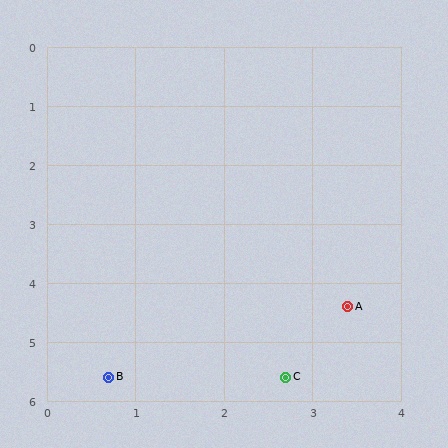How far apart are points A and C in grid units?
Points A and C are about 1.4 grid units apart.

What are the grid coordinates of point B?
Point B is at approximately (0.7, 5.6).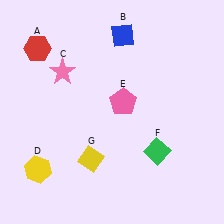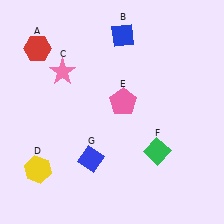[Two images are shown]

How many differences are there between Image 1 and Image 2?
There is 1 difference between the two images.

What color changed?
The diamond (G) changed from yellow in Image 1 to blue in Image 2.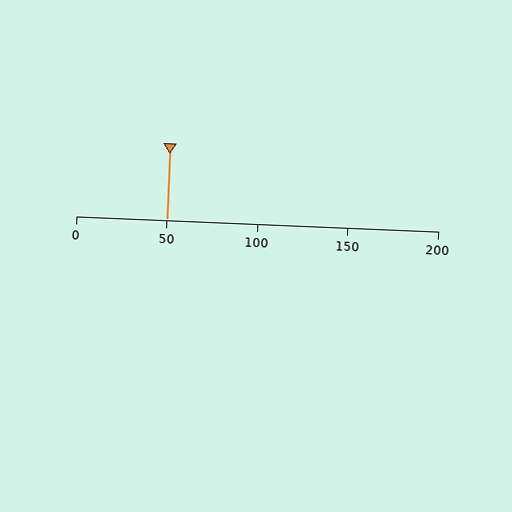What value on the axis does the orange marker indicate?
The marker indicates approximately 50.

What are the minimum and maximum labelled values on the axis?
The axis runs from 0 to 200.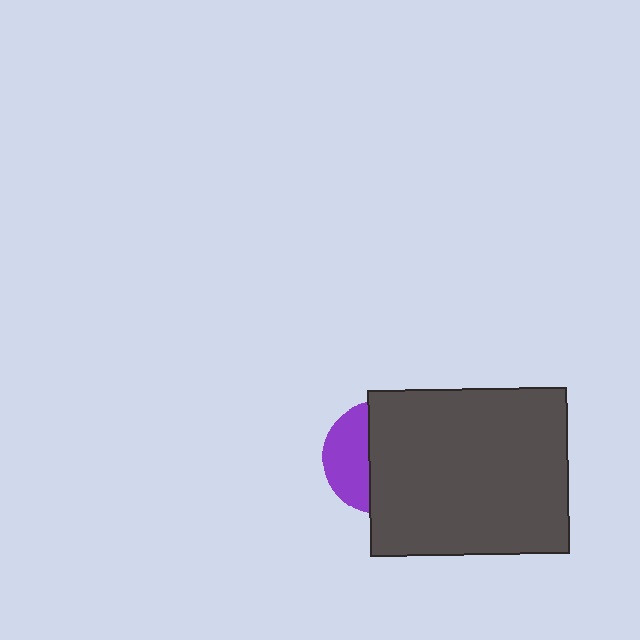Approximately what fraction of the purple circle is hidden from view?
Roughly 62% of the purple circle is hidden behind the dark gray rectangle.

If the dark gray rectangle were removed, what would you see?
You would see the complete purple circle.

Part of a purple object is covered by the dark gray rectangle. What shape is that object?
It is a circle.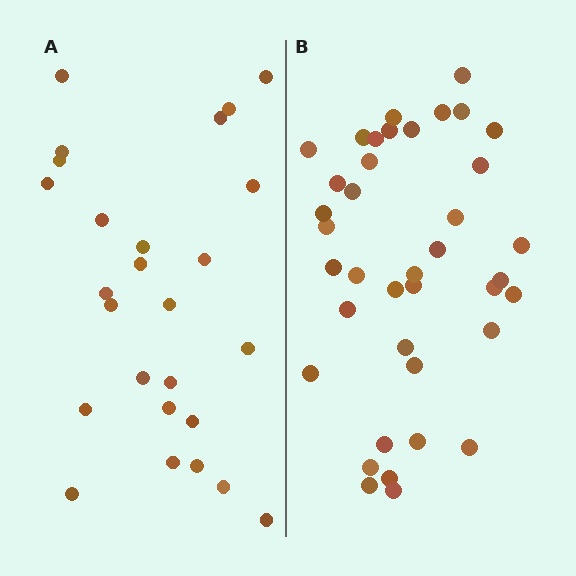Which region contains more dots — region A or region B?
Region B (the right region) has more dots.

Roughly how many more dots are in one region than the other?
Region B has approximately 15 more dots than region A.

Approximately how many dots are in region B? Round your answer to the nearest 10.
About 40 dots. (The exact count is 39, which rounds to 40.)